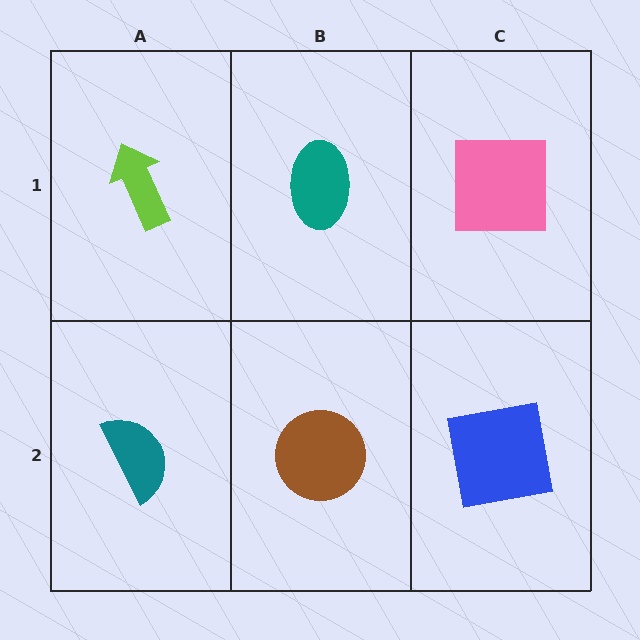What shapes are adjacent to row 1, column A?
A teal semicircle (row 2, column A), a teal ellipse (row 1, column B).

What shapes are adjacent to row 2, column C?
A pink square (row 1, column C), a brown circle (row 2, column B).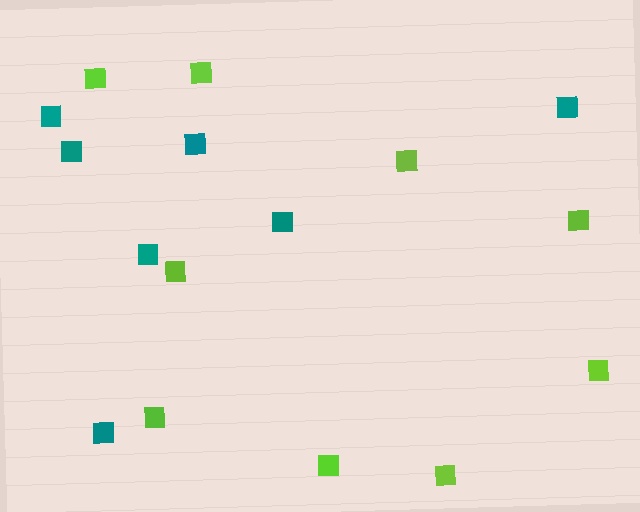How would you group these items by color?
There are 2 groups: one group of teal squares (7) and one group of lime squares (9).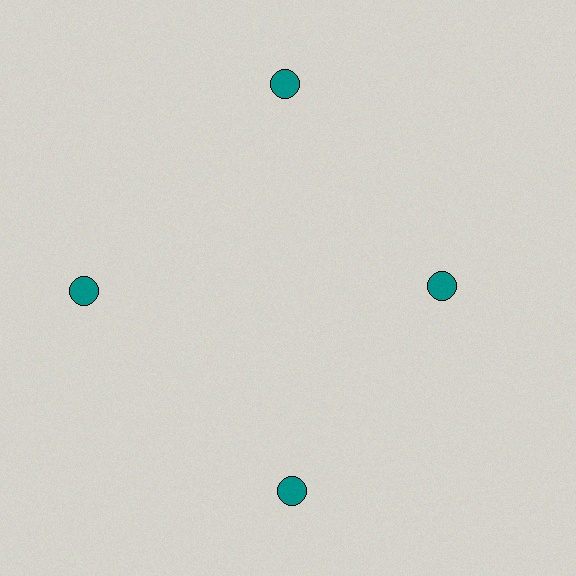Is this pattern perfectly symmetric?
No. The 4 teal circles are arranged in a ring, but one element near the 3 o'clock position is pulled inward toward the center, breaking the 4-fold rotational symmetry.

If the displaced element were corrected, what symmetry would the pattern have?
It would have 4-fold rotational symmetry — the pattern would map onto itself every 90 degrees.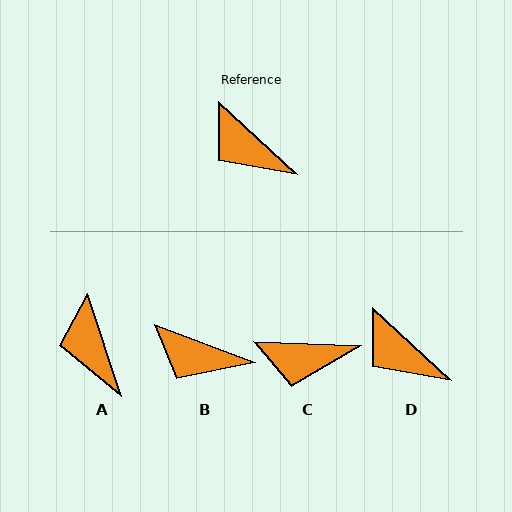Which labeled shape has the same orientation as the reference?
D.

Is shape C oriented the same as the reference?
No, it is off by about 41 degrees.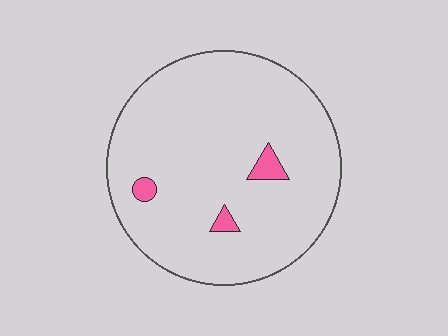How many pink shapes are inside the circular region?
3.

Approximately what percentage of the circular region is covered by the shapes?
Approximately 5%.